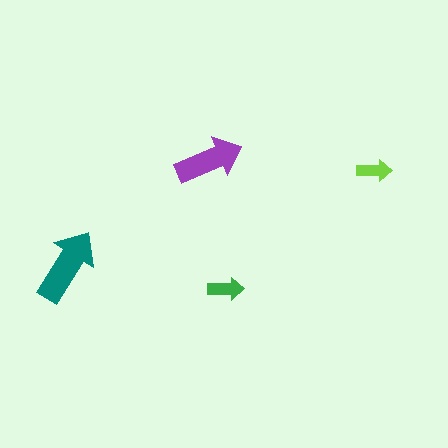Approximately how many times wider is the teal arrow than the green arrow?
About 2 times wider.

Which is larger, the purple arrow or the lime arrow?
The purple one.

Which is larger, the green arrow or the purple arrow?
The purple one.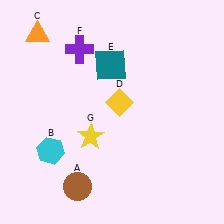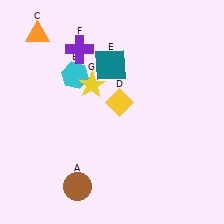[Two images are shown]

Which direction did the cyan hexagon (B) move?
The cyan hexagon (B) moved up.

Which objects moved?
The objects that moved are: the cyan hexagon (B), the yellow star (G).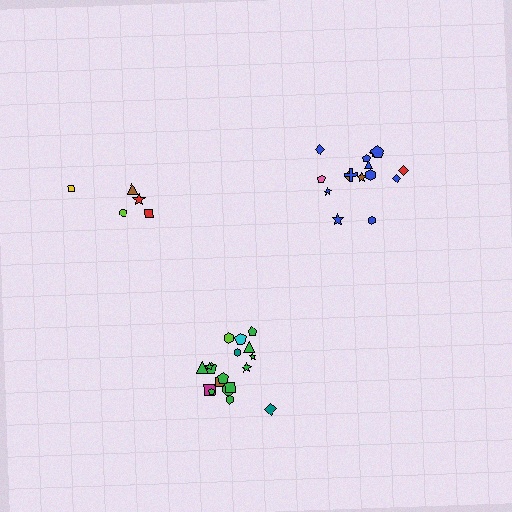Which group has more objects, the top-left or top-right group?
The top-right group.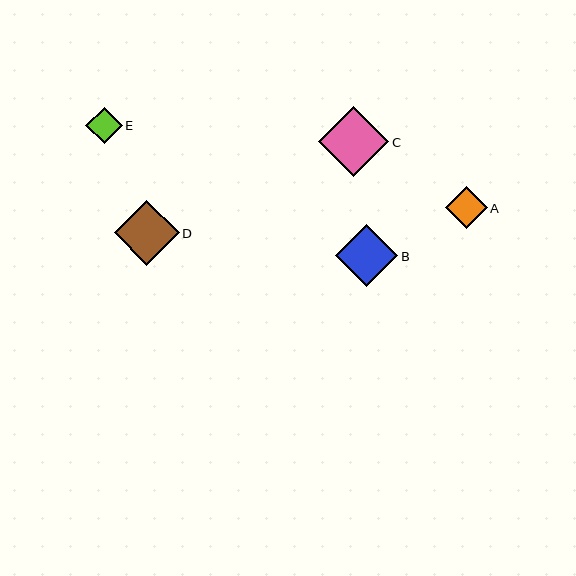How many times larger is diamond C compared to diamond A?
Diamond C is approximately 1.7 times the size of diamond A.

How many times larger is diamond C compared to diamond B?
Diamond C is approximately 1.1 times the size of diamond B.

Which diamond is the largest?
Diamond C is the largest with a size of approximately 70 pixels.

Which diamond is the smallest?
Diamond E is the smallest with a size of approximately 36 pixels.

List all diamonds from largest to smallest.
From largest to smallest: C, D, B, A, E.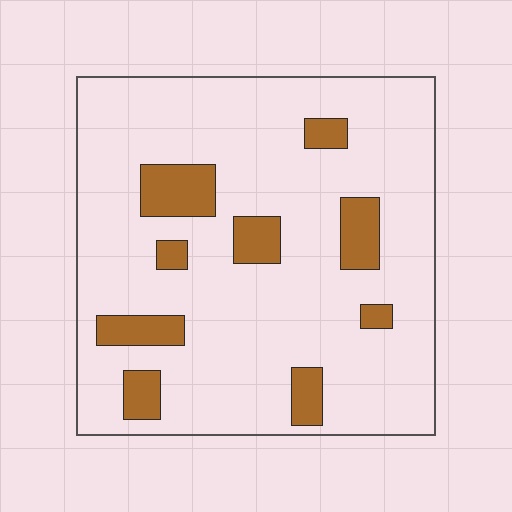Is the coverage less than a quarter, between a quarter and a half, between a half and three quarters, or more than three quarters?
Less than a quarter.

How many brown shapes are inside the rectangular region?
9.